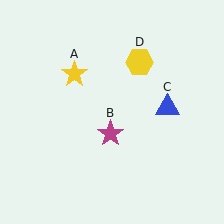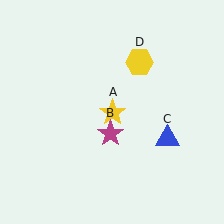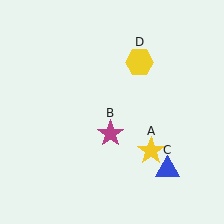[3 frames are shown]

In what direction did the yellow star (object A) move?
The yellow star (object A) moved down and to the right.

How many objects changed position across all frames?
2 objects changed position: yellow star (object A), blue triangle (object C).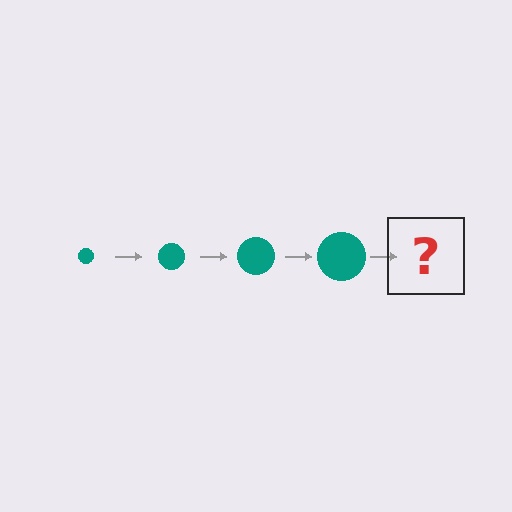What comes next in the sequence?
The next element should be a teal circle, larger than the previous one.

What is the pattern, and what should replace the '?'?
The pattern is that the circle gets progressively larger each step. The '?' should be a teal circle, larger than the previous one.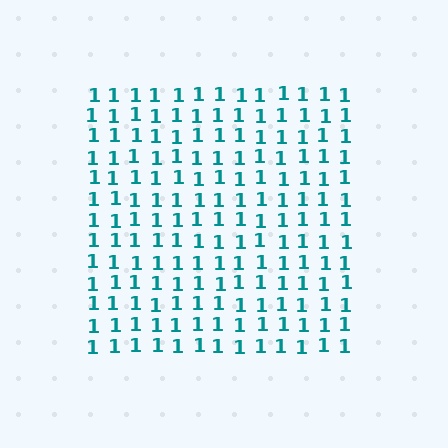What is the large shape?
The large shape is a square.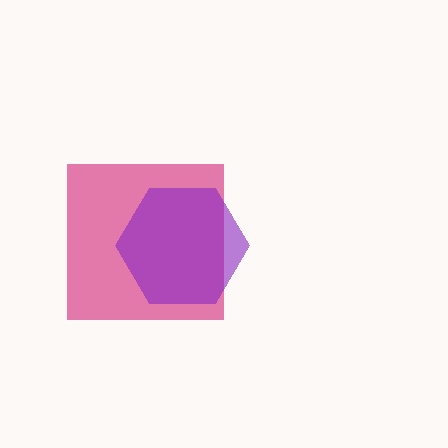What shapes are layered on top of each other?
The layered shapes are: a magenta square, a purple hexagon.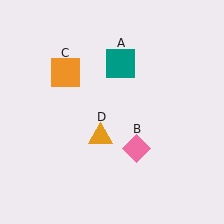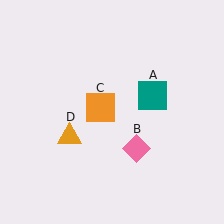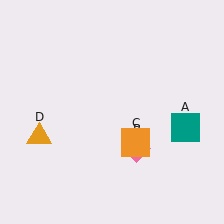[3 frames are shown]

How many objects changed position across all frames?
3 objects changed position: teal square (object A), orange square (object C), orange triangle (object D).